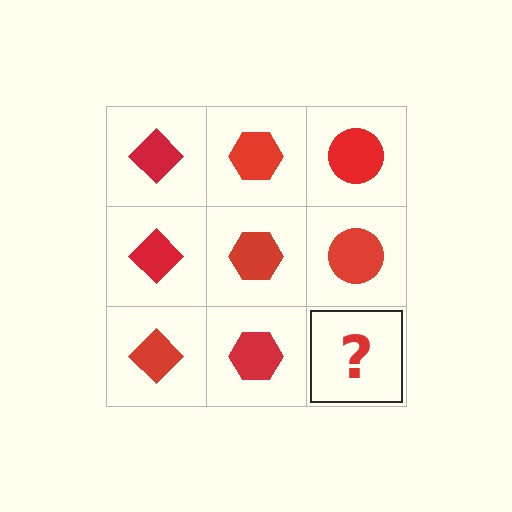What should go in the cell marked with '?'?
The missing cell should contain a red circle.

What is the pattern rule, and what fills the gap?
The rule is that each column has a consistent shape. The gap should be filled with a red circle.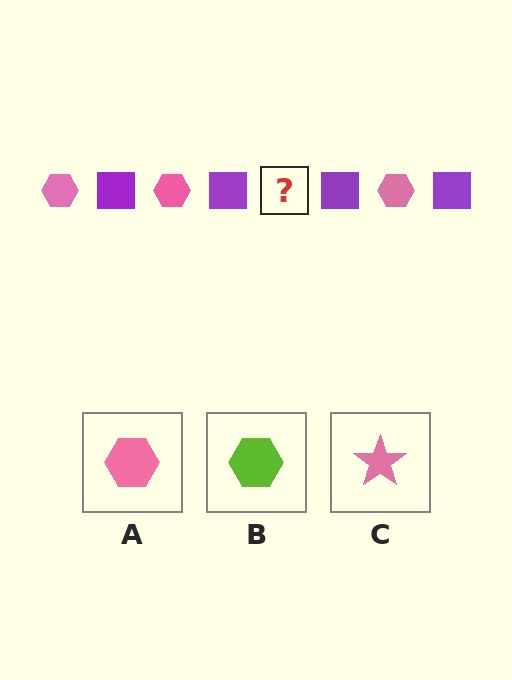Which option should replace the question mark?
Option A.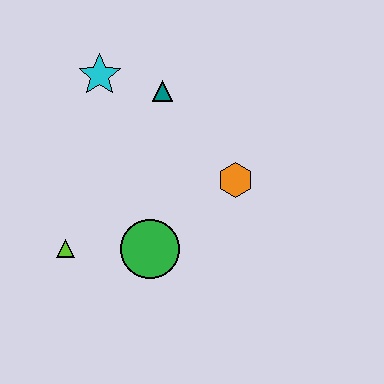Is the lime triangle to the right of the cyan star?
No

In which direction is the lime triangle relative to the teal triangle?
The lime triangle is below the teal triangle.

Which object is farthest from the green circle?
The cyan star is farthest from the green circle.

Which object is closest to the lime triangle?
The green circle is closest to the lime triangle.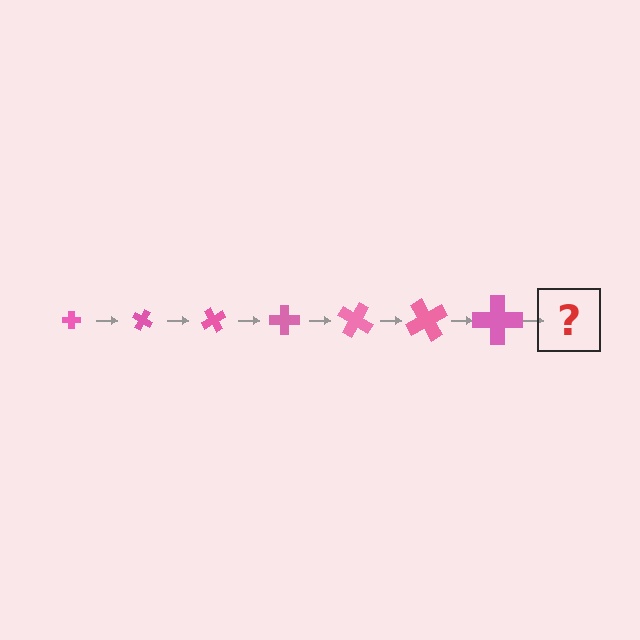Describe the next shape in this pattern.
It should be a cross, larger than the previous one and rotated 210 degrees from the start.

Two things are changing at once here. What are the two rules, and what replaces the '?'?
The two rules are that the cross grows larger each step and it rotates 30 degrees each step. The '?' should be a cross, larger than the previous one and rotated 210 degrees from the start.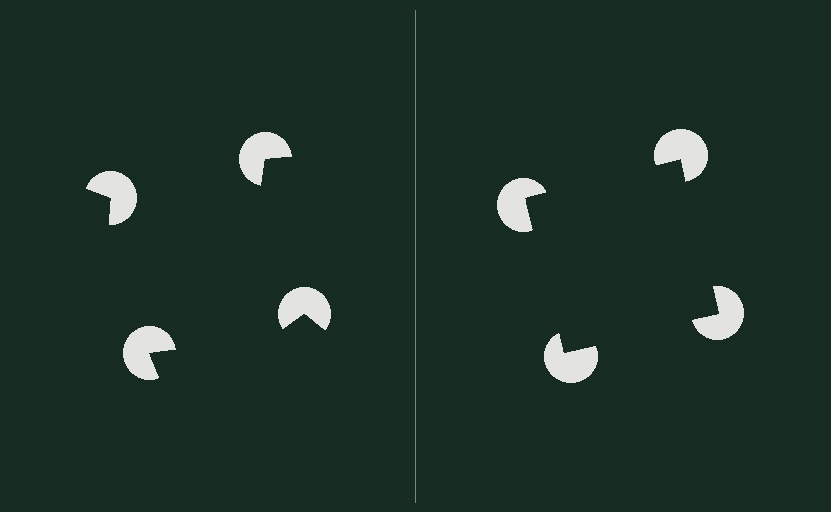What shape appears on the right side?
An illusory square.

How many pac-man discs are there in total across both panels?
8 — 4 on each side.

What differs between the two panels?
The pac-man discs are positioned identically on both sides; only the wedge orientations differ. On the right they align to a square; on the left they are misaligned.